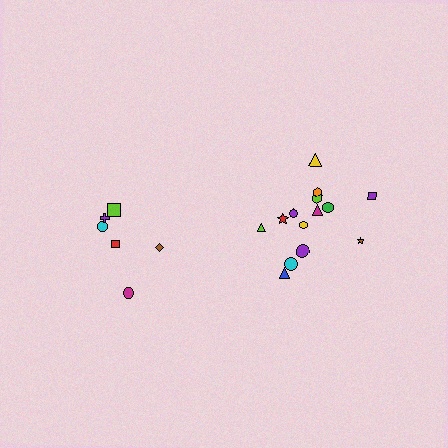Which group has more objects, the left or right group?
The right group.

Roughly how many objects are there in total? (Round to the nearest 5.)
Roughly 20 objects in total.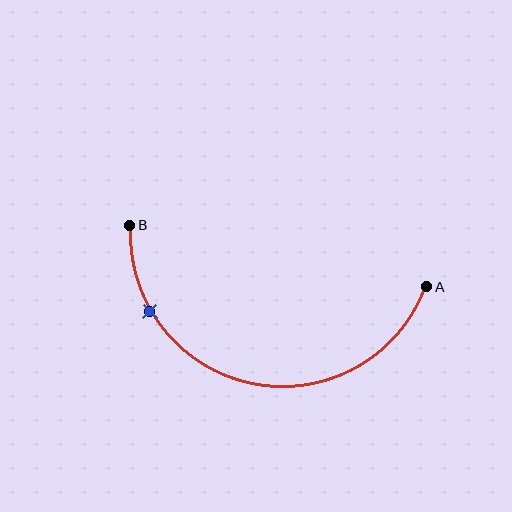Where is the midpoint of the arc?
The arc midpoint is the point on the curve farthest from the straight line joining A and B. It sits below that line.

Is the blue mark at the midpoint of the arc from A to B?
No. The blue mark lies on the arc but is closer to endpoint B. The arc midpoint would be at the point on the curve equidistant along the arc from both A and B.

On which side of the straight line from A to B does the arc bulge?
The arc bulges below the straight line connecting A and B.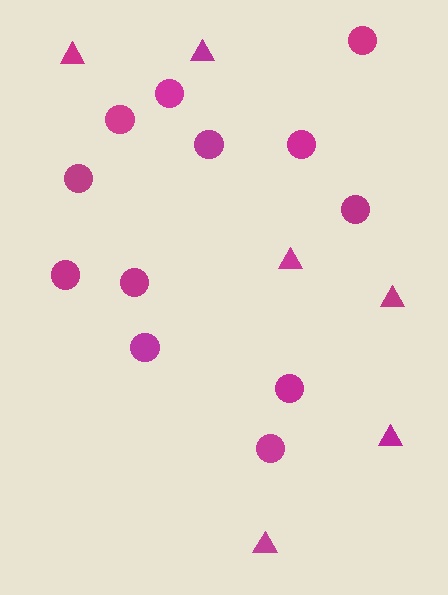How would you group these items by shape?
There are 2 groups: one group of triangles (6) and one group of circles (12).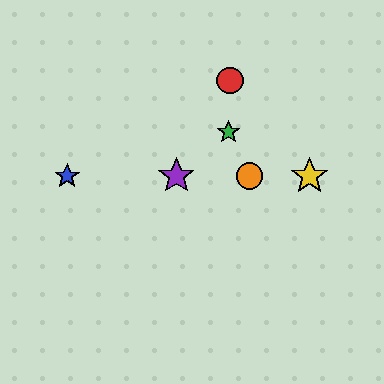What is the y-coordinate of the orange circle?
The orange circle is at y≈176.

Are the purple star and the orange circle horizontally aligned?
Yes, both are at y≈176.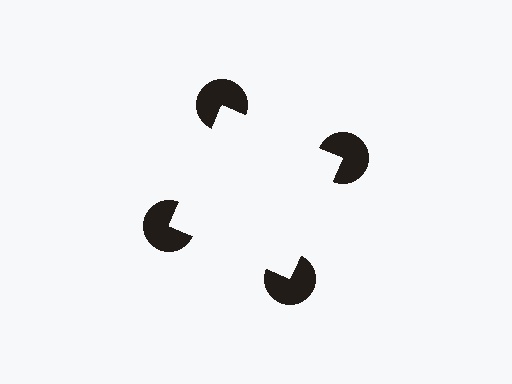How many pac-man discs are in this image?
There are 4 — one at each vertex of the illusory square.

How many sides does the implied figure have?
4 sides.